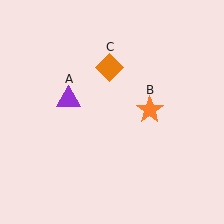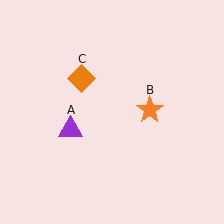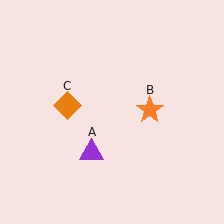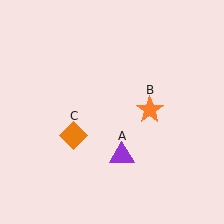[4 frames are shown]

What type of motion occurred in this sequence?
The purple triangle (object A), orange diamond (object C) rotated counterclockwise around the center of the scene.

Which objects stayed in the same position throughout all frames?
Orange star (object B) remained stationary.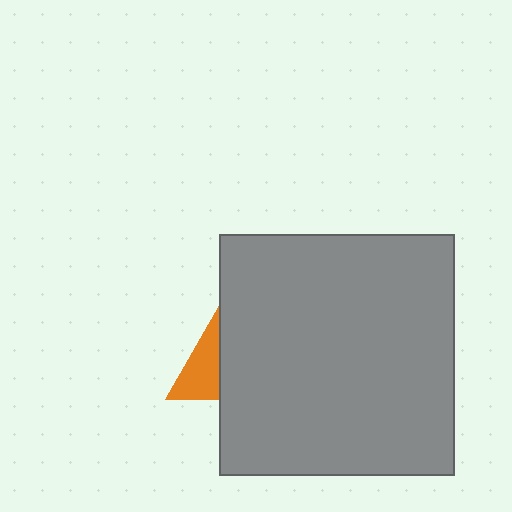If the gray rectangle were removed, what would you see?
You would see the complete orange triangle.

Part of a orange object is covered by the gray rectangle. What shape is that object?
It is a triangle.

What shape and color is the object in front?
The object in front is a gray rectangle.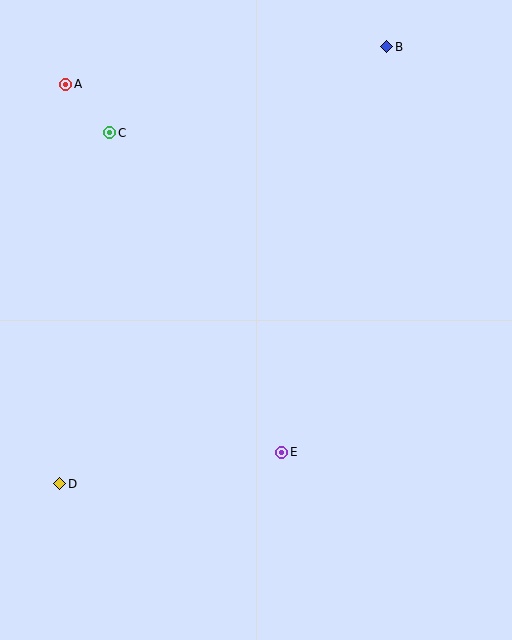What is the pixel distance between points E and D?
The distance between E and D is 224 pixels.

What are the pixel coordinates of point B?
Point B is at (387, 47).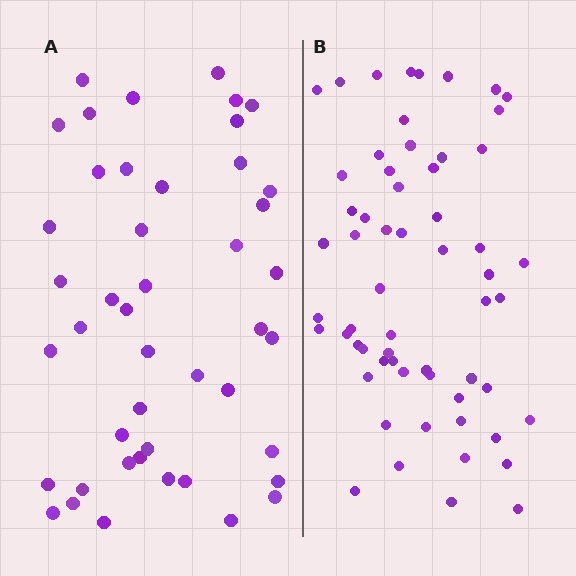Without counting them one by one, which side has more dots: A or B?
Region B (the right region) has more dots.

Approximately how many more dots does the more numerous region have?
Region B has approximately 15 more dots than region A.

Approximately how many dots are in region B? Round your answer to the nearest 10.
About 60 dots.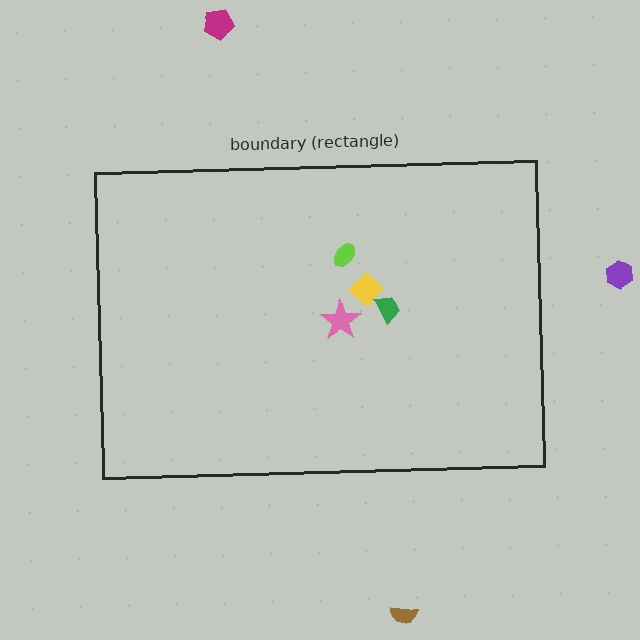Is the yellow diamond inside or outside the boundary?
Inside.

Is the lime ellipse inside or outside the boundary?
Inside.